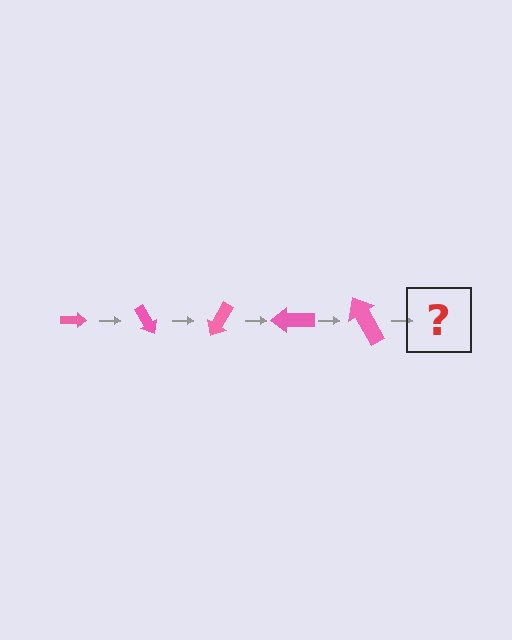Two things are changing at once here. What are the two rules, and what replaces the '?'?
The two rules are that the arrow grows larger each step and it rotates 60 degrees each step. The '?' should be an arrow, larger than the previous one and rotated 300 degrees from the start.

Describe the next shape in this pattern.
It should be an arrow, larger than the previous one and rotated 300 degrees from the start.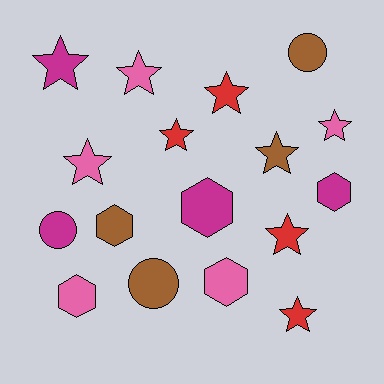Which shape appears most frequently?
Star, with 9 objects.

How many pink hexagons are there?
There are 2 pink hexagons.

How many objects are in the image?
There are 17 objects.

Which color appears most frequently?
Pink, with 5 objects.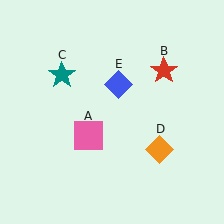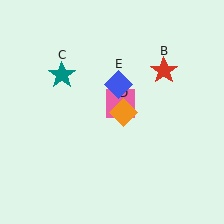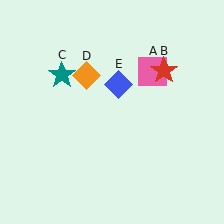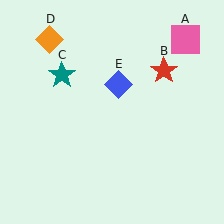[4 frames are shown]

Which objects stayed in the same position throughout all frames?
Red star (object B) and teal star (object C) and blue diamond (object E) remained stationary.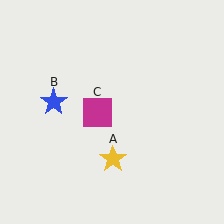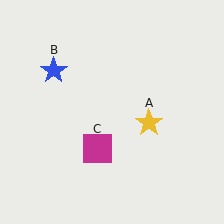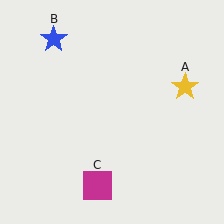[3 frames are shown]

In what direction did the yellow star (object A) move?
The yellow star (object A) moved up and to the right.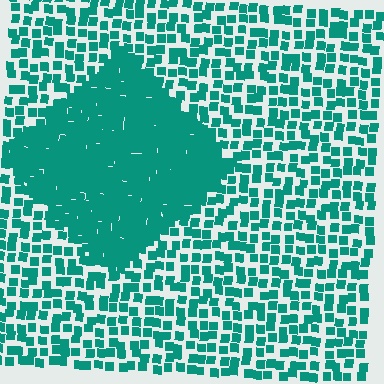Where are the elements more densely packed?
The elements are more densely packed inside the diamond boundary.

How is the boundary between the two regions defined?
The boundary is defined by a change in element density (approximately 2.6x ratio). All elements are the same color, size, and shape.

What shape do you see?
I see a diamond.